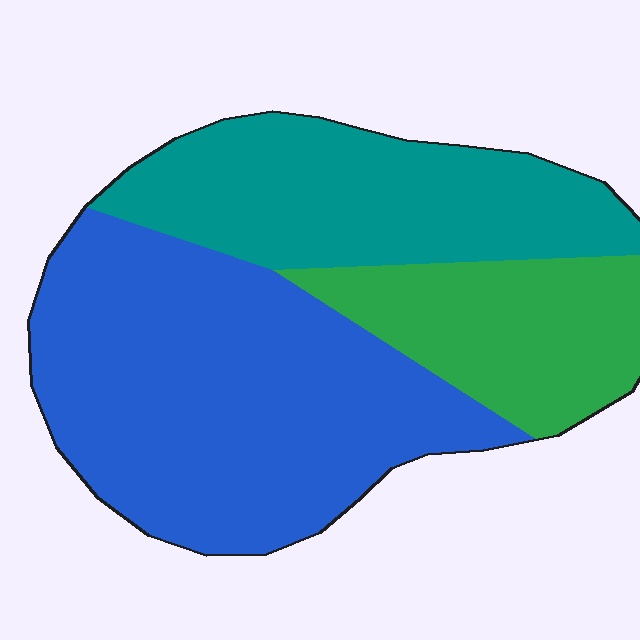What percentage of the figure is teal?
Teal takes up about one third (1/3) of the figure.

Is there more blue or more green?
Blue.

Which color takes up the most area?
Blue, at roughly 50%.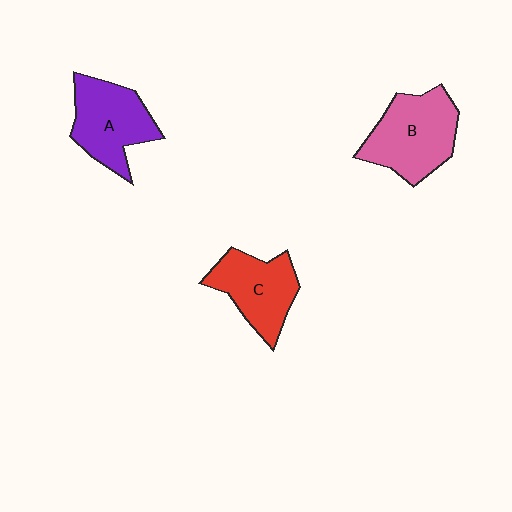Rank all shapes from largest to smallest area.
From largest to smallest: B (pink), A (purple), C (red).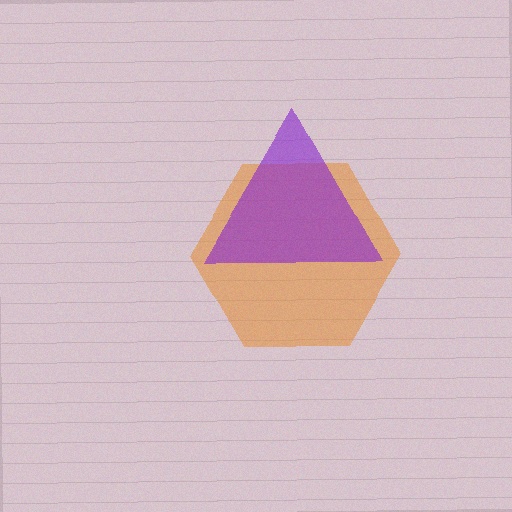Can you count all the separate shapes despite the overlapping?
Yes, there are 2 separate shapes.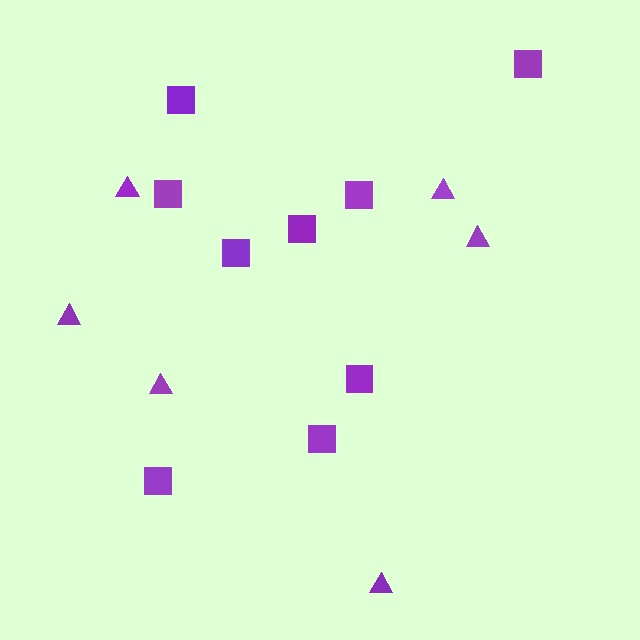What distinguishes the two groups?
There are 2 groups: one group of squares (9) and one group of triangles (6).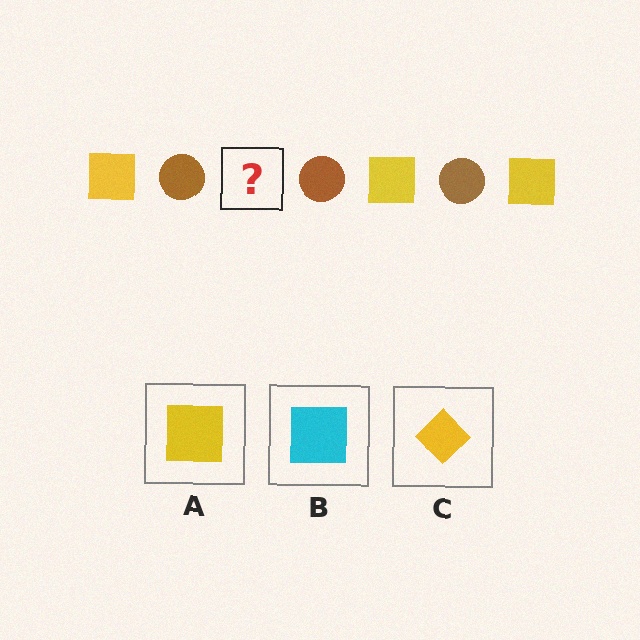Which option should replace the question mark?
Option A.